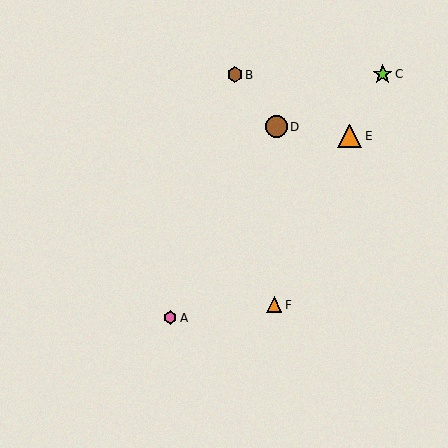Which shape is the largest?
The orange triangle (labeled E) is the largest.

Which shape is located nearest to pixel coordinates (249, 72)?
The brown hexagon (labeled B) at (235, 75) is nearest to that location.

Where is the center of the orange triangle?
The center of the orange triangle is at (350, 136).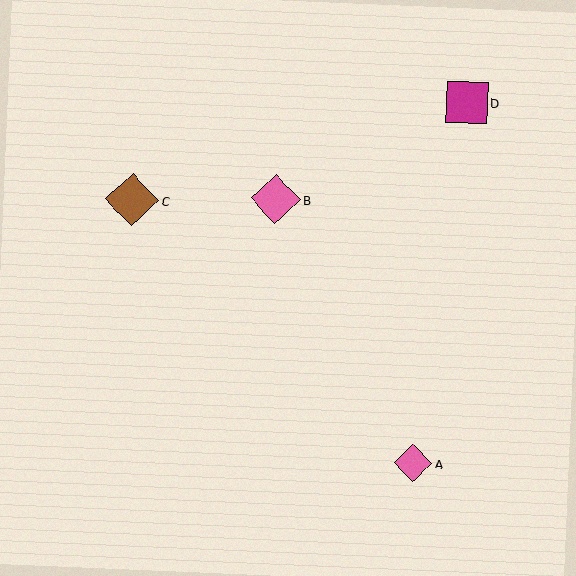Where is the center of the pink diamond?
The center of the pink diamond is at (276, 199).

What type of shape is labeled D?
Shape D is a magenta square.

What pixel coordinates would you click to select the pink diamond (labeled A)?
Click at (413, 463) to select the pink diamond A.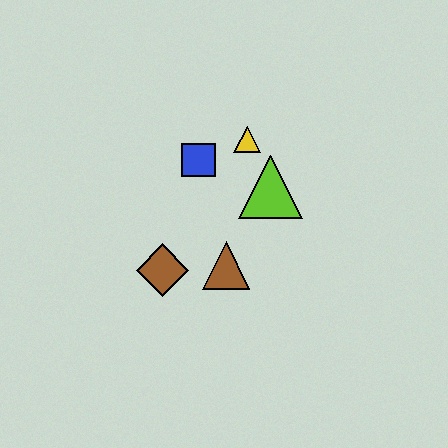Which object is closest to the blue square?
The yellow triangle is closest to the blue square.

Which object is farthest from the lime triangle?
The brown diamond is farthest from the lime triangle.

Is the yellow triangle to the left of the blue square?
No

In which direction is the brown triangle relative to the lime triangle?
The brown triangle is below the lime triangle.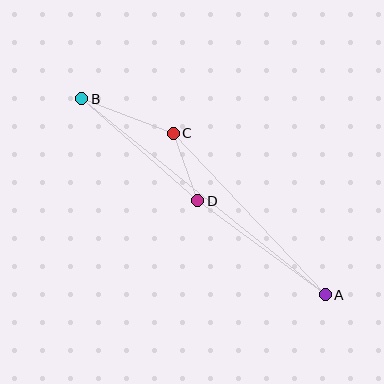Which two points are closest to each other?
Points C and D are closest to each other.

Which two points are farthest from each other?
Points A and B are farthest from each other.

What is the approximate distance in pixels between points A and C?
The distance between A and C is approximately 222 pixels.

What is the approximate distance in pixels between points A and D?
The distance between A and D is approximately 158 pixels.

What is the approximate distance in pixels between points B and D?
The distance between B and D is approximately 155 pixels.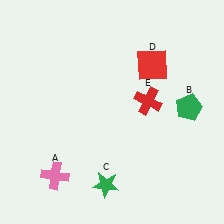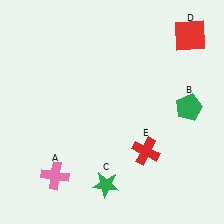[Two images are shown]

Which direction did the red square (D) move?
The red square (D) moved right.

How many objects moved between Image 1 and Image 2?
2 objects moved between the two images.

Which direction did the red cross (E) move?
The red cross (E) moved down.